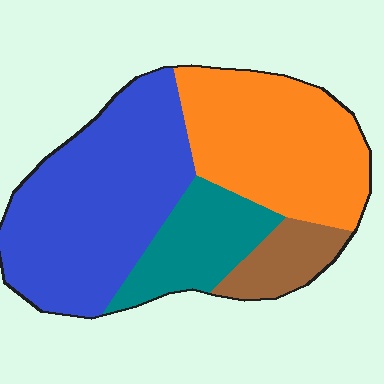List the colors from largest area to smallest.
From largest to smallest: blue, orange, teal, brown.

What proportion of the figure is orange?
Orange covers roughly 35% of the figure.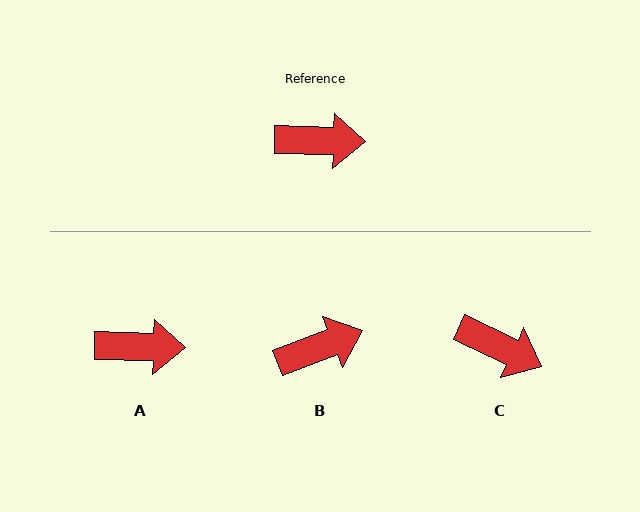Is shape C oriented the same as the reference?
No, it is off by about 24 degrees.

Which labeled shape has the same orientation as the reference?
A.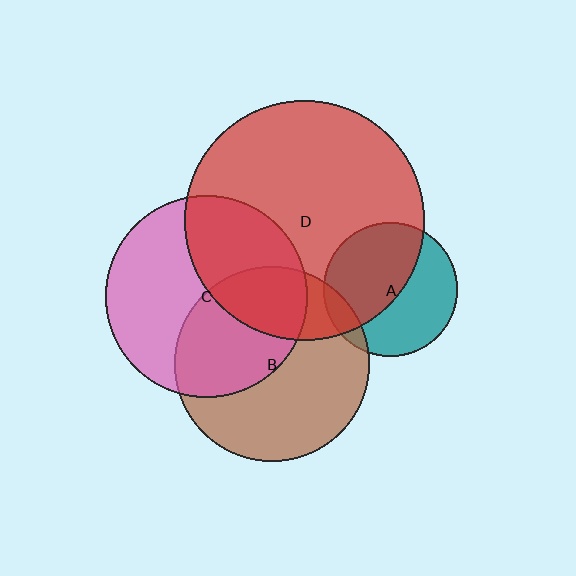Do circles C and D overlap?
Yes.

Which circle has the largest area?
Circle D (red).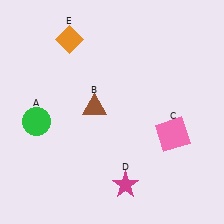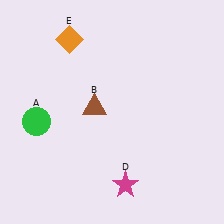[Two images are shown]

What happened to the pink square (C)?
The pink square (C) was removed in Image 2. It was in the bottom-right area of Image 1.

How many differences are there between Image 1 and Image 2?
There is 1 difference between the two images.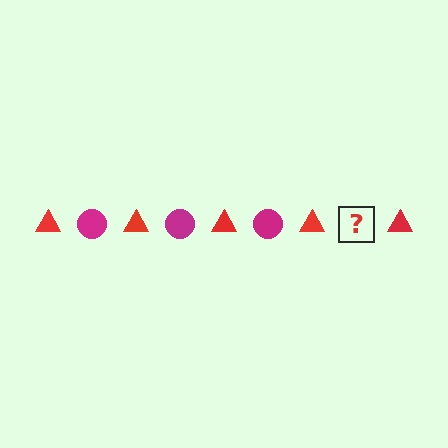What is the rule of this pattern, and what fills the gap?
The rule is that the pattern alternates between red triangle and magenta circle. The gap should be filled with a magenta circle.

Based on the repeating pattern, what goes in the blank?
The blank should be a magenta circle.